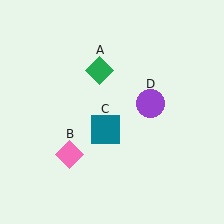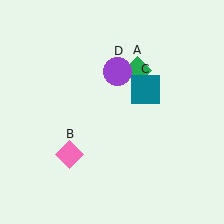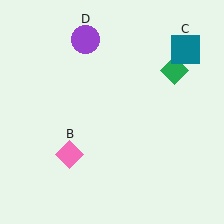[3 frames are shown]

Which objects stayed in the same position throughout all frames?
Pink diamond (object B) remained stationary.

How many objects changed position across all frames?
3 objects changed position: green diamond (object A), teal square (object C), purple circle (object D).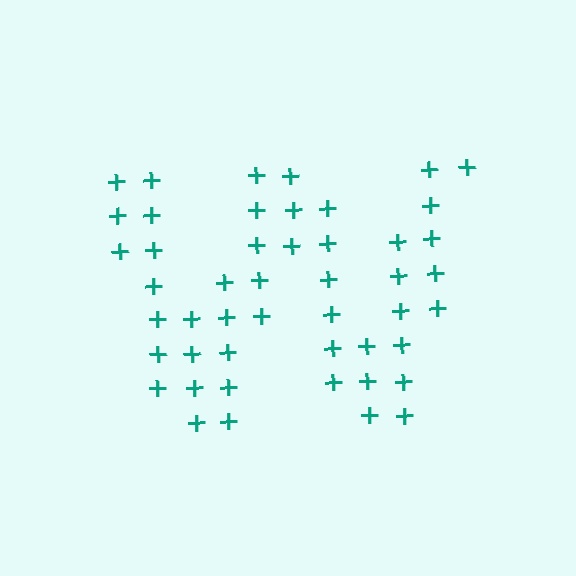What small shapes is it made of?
It is made of small plus signs.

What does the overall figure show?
The overall figure shows the letter W.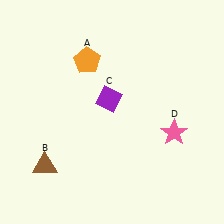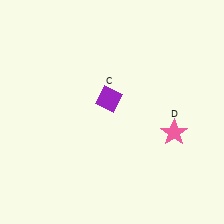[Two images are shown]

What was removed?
The brown triangle (B), the orange pentagon (A) were removed in Image 2.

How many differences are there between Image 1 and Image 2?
There are 2 differences between the two images.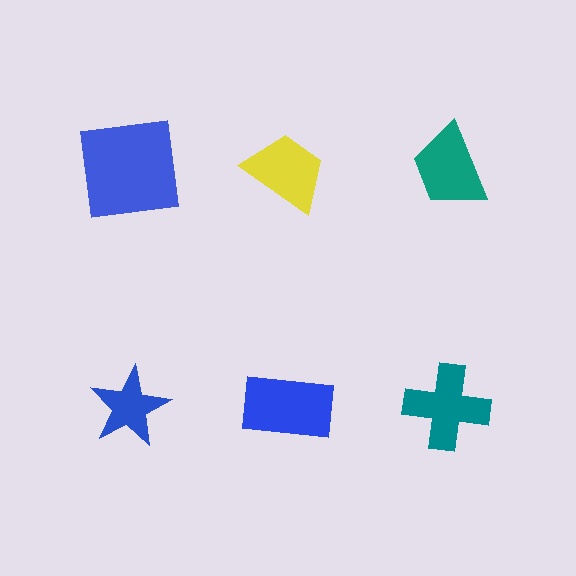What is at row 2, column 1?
A blue star.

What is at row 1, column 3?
A teal trapezoid.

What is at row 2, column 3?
A teal cross.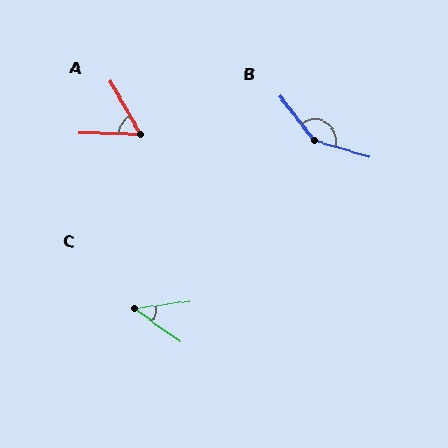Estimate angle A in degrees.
Approximately 59 degrees.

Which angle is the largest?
B, at approximately 144 degrees.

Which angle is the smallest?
C, at approximately 44 degrees.